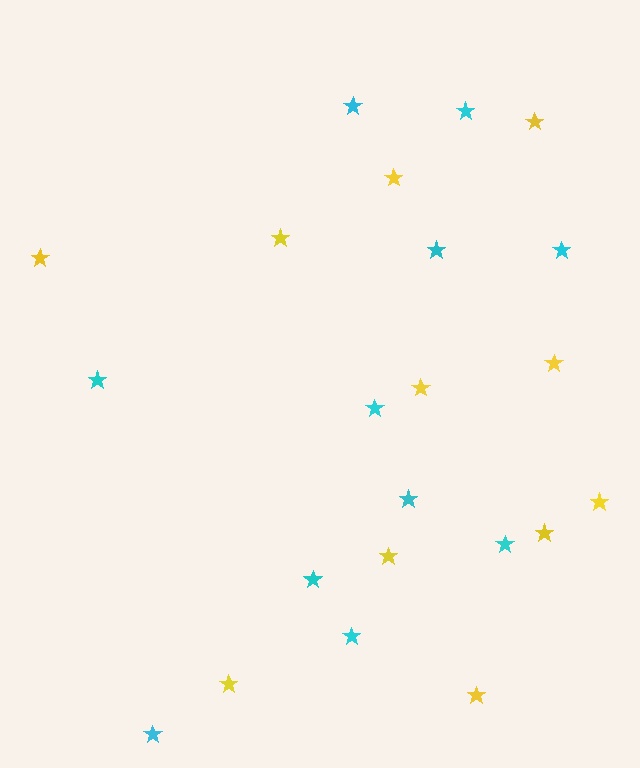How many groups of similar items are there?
There are 2 groups: one group of yellow stars (11) and one group of cyan stars (11).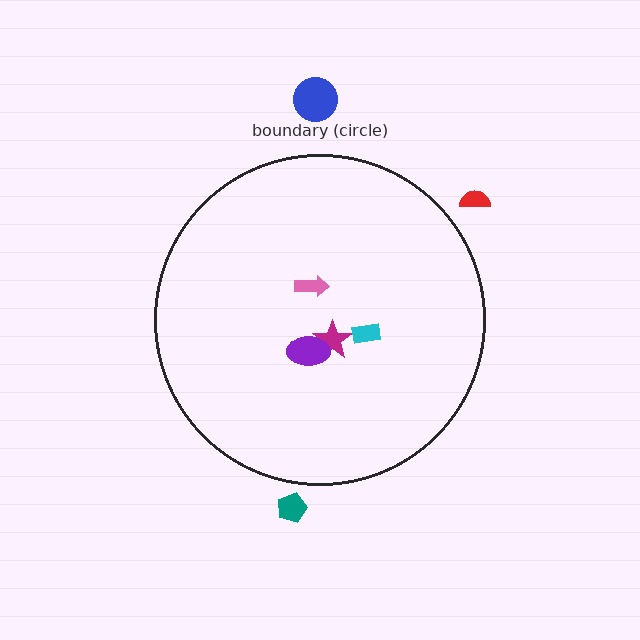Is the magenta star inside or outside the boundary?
Inside.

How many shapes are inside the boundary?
4 inside, 3 outside.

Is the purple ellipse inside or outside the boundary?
Inside.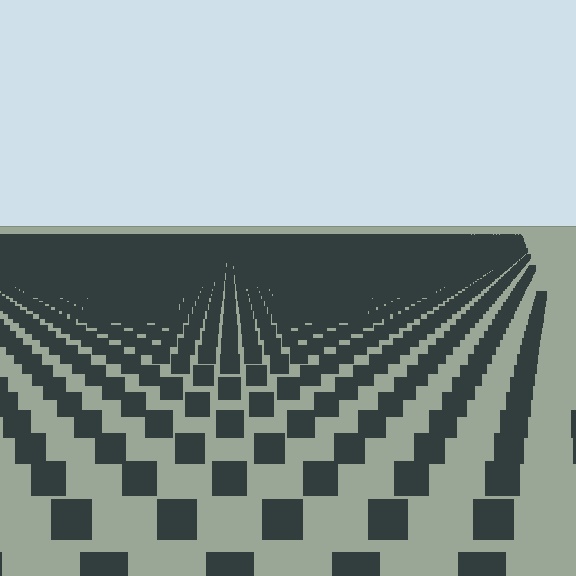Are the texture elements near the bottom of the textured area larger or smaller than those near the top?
Larger. Near the bottom, elements are closer to the viewer and appear at a bigger on-screen size.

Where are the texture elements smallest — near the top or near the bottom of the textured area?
Near the top.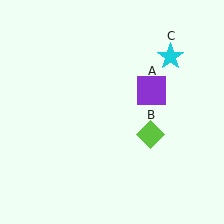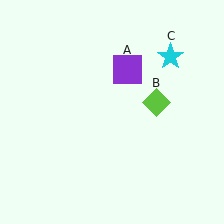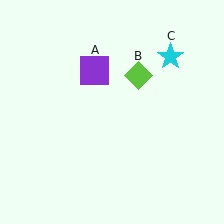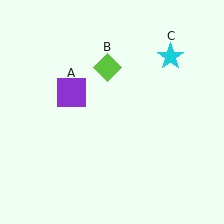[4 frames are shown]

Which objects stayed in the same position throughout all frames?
Cyan star (object C) remained stationary.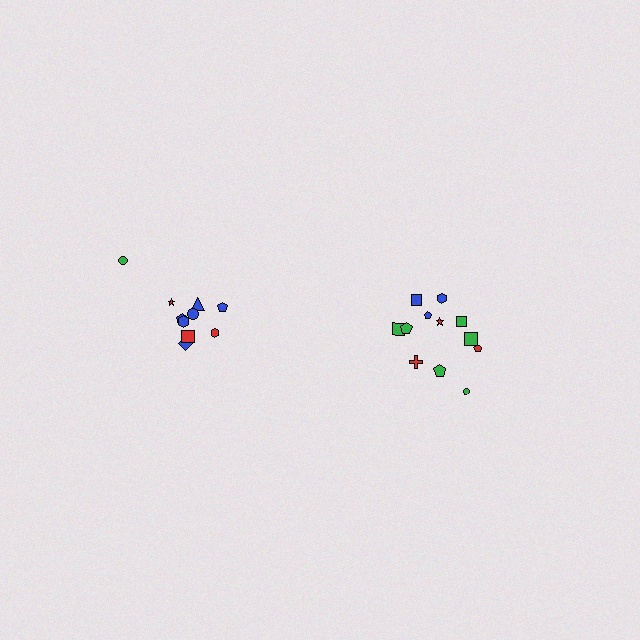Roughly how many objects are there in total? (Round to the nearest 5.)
Roughly 20 objects in total.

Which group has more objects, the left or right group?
The right group.